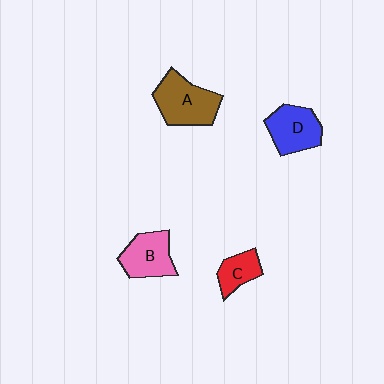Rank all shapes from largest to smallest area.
From largest to smallest: A (brown), D (blue), B (pink), C (red).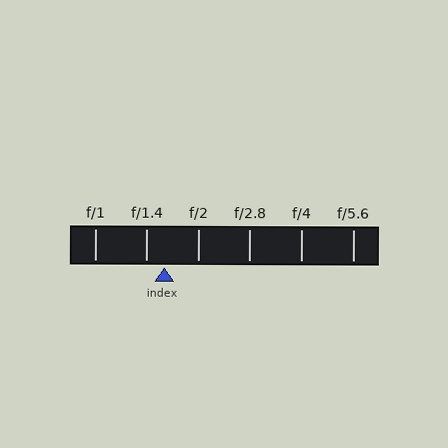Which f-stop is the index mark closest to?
The index mark is closest to f/1.4.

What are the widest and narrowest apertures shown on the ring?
The widest aperture shown is f/1 and the narrowest is f/5.6.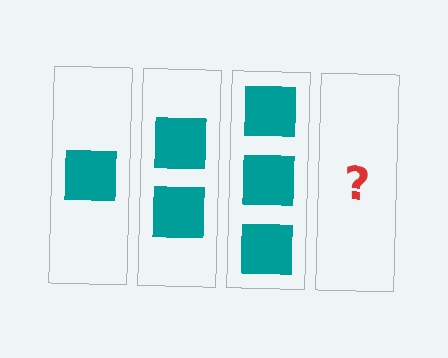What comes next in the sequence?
The next element should be 4 squares.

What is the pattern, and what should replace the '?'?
The pattern is that each step adds one more square. The '?' should be 4 squares.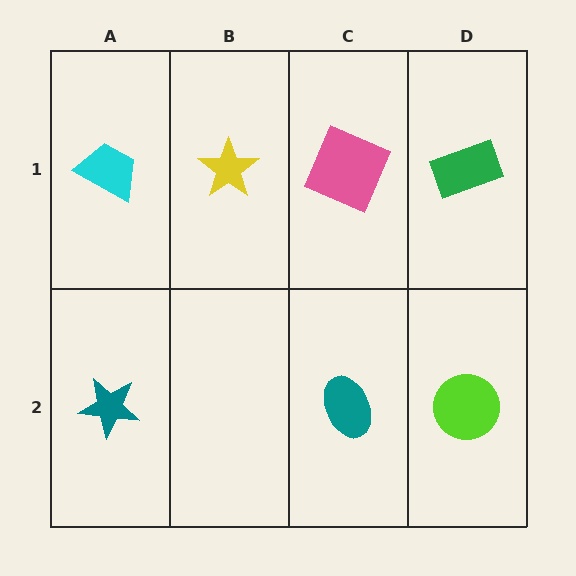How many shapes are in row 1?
4 shapes.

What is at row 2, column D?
A lime circle.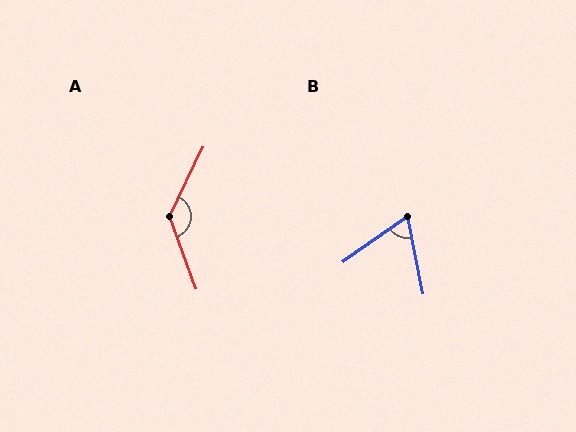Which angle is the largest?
A, at approximately 134 degrees.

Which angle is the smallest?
B, at approximately 66 degrees.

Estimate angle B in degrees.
Approximately 66 degrees.